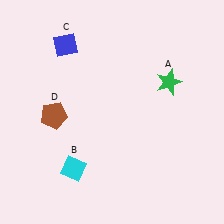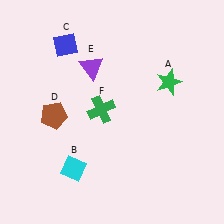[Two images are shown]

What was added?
A purple triangle (E), a green cross (F) were added in Image 2.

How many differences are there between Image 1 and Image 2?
There are 2 differences between the two images.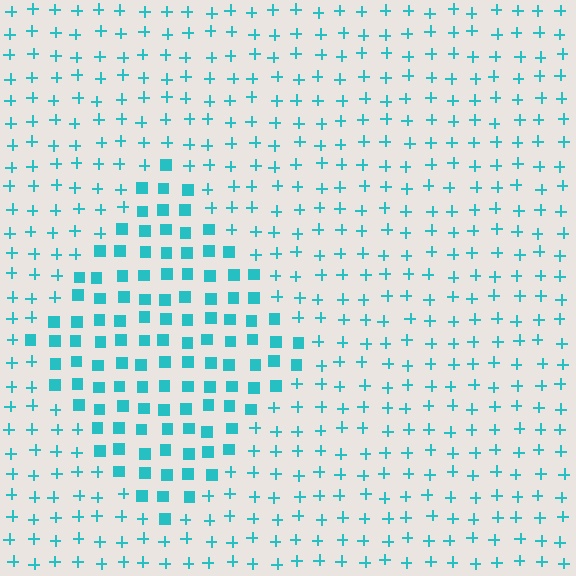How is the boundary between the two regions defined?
The boundary is defined by a change in element shape: squares inside vs. plus signs outside. All elements share the same color and spacing.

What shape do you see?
I see a diamond.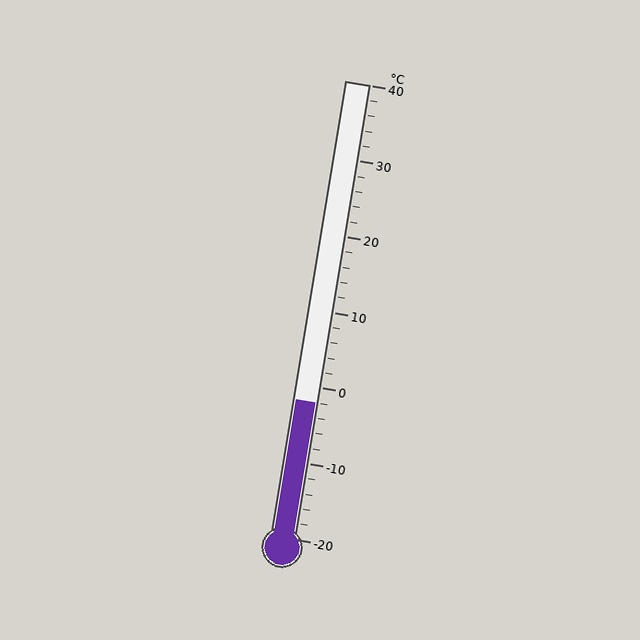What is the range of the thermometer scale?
The thermometer scale ranges from -20°C to 40°C.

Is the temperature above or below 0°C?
The temperature is below 0°C.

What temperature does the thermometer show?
The thermometer shows approximately -2°C.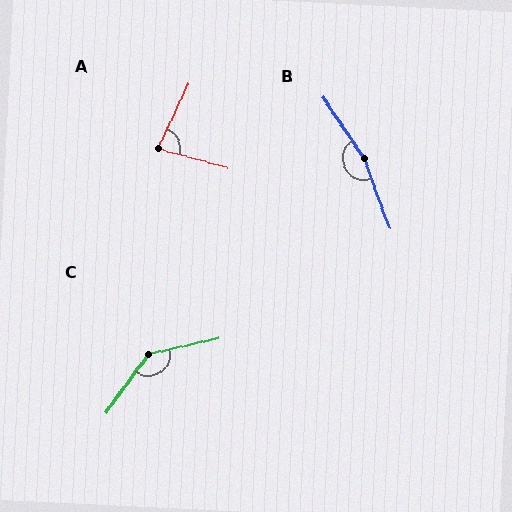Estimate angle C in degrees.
Approximately 139 degrees.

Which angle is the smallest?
A, at approximately 79 degrees.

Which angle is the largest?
B, at approximately 166 degrees.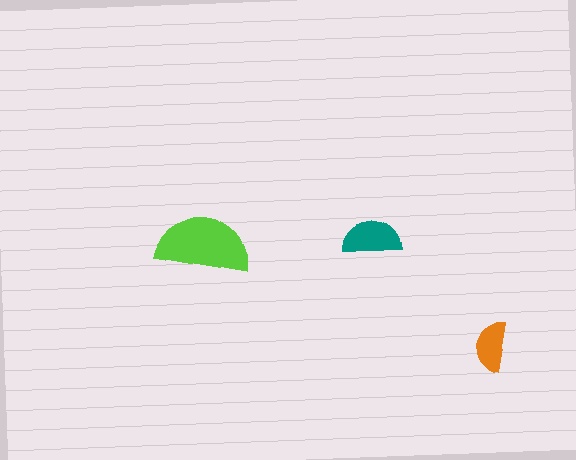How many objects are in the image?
There are 3 objects in the image.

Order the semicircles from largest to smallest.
the lime one, the teal one, the orange one.